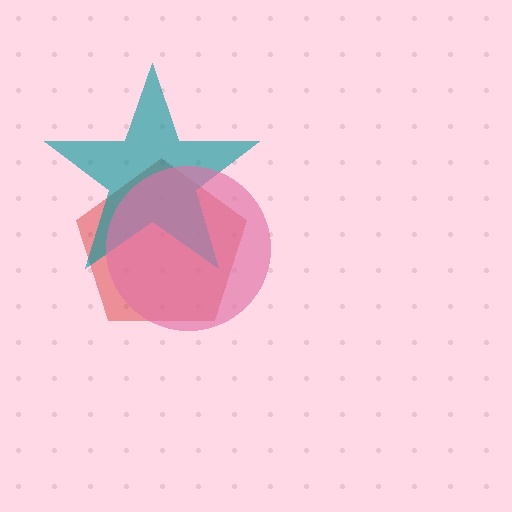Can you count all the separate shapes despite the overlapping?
Yes, there are 3 separate shapes.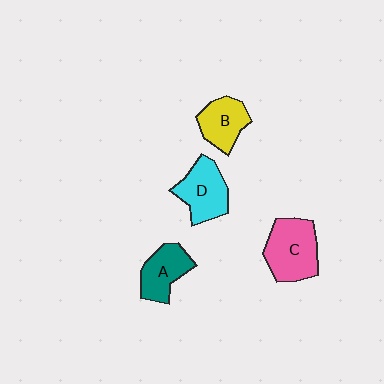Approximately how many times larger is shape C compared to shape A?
Approximately 1.4 times.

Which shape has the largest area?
Shape C (pink).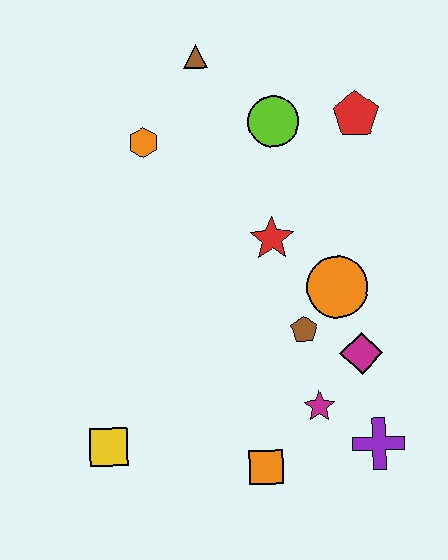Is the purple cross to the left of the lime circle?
No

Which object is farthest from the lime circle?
The yellow square is farthest from the lime circle.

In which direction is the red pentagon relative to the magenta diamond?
The red pentagon is above the magenta diamond.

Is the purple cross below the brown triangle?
Yes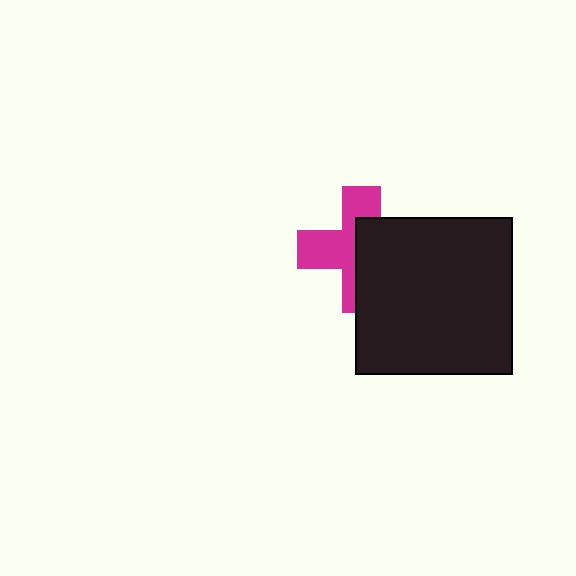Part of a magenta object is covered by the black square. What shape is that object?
It is a cross.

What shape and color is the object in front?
The object in front is a black square.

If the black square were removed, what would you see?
You would see the complete magenta cross.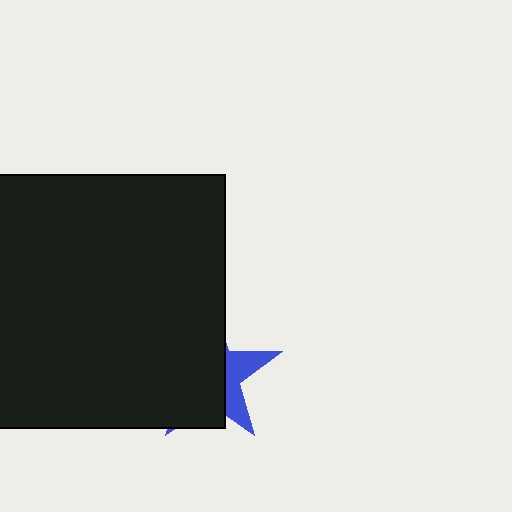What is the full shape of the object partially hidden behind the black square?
The partially hidden object is a blue star.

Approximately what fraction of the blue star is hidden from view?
Roughly 70% of the blue star is hidden behind the black square.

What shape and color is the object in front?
The object in front is a black square.